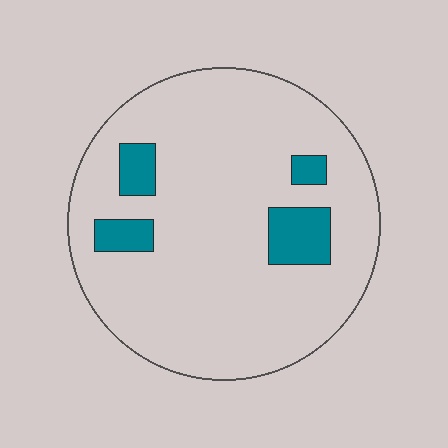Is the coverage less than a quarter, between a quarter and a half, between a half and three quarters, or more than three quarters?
Less than a quarter.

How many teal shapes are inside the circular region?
4.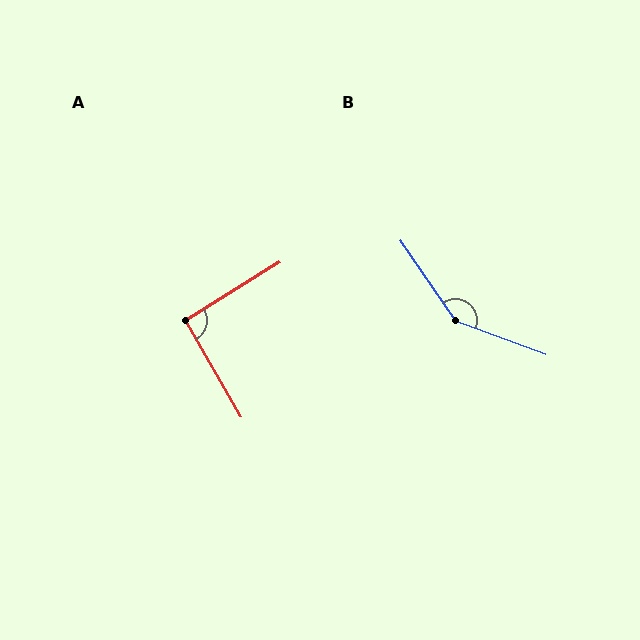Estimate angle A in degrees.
Approximately 92 degrees.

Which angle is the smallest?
A, at approximately 92 degrees.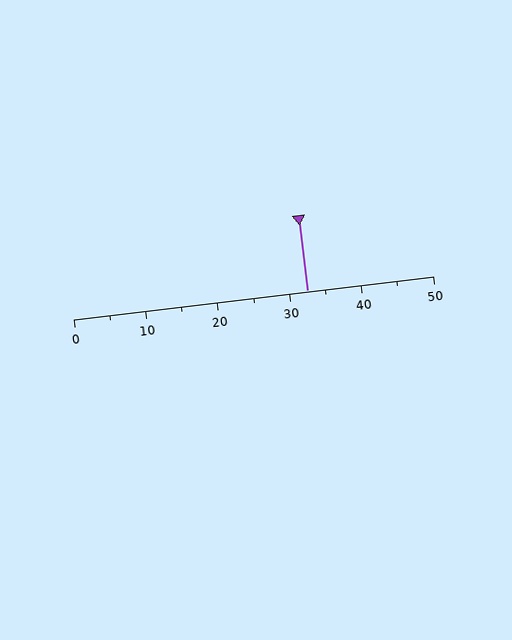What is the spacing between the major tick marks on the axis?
The major ticks are spaced 10 apart.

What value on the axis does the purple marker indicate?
The marker indicates approximately 32.5.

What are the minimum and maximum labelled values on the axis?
The axis runs from 0 to 50.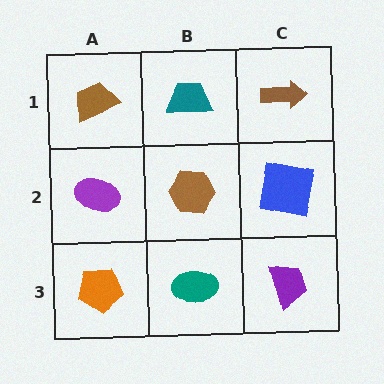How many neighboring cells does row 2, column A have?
3.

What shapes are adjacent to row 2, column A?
A brown trapezoid (row 1, column A), an orange pentagon (row 3, column A), a brown hexagon (row 2, column B).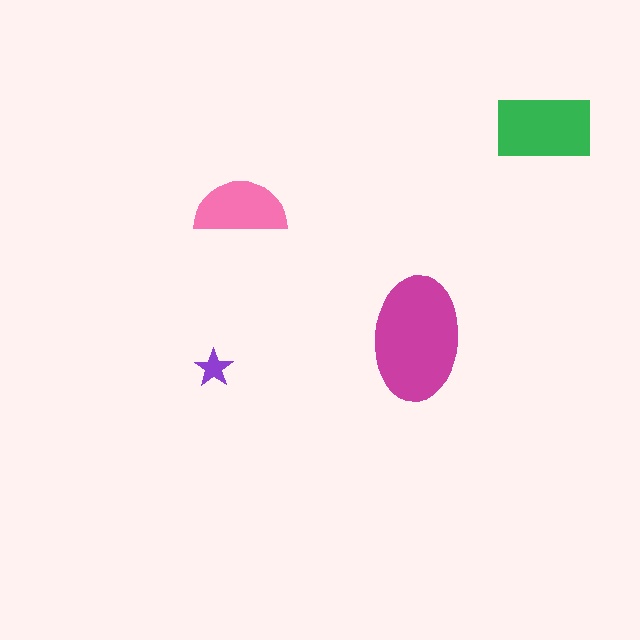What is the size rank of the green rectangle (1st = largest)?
2nd.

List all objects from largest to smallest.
The magenta ellipse, the green rectangle, the pink semicircle, the purple star.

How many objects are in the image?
There are 4 objects in the image.